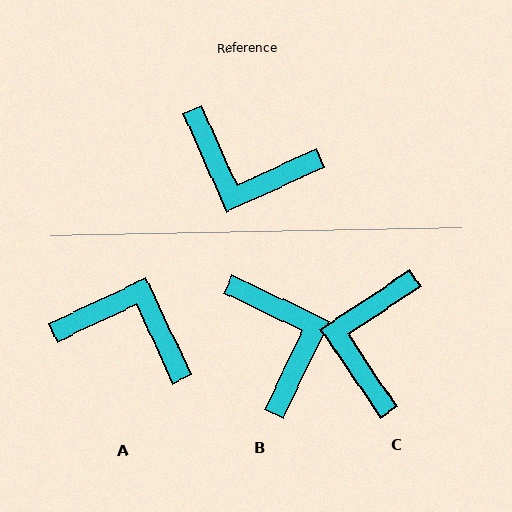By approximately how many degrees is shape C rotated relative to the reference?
Approximately 81 degrees clockwise.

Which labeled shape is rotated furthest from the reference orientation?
A, about 179 degrees away.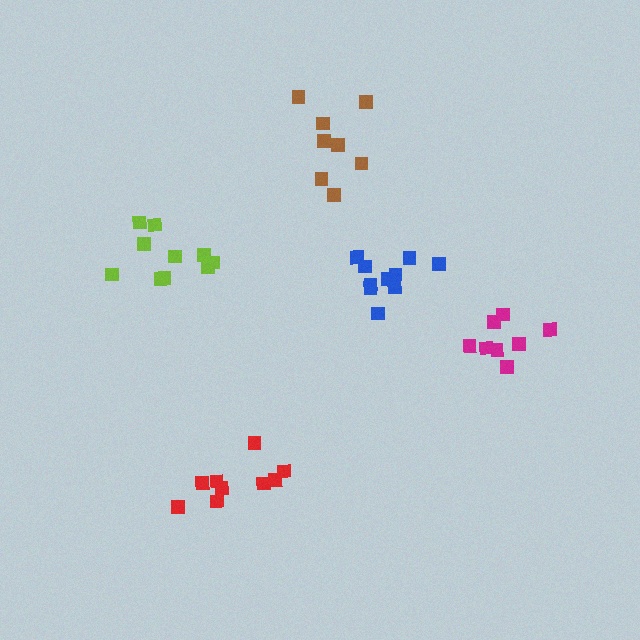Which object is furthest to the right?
The magenta cluster is rightmost.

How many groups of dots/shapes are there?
There are 5 groups.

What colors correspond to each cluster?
The clusters are colored: brown, red, lime, blue, magenta.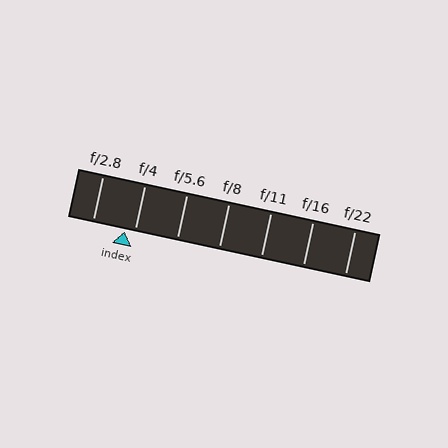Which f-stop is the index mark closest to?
The index mark is closest to f/4.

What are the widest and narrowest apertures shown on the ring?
The widest aperture shown is f/2.8 and the narrowest is f/22.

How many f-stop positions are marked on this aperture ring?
There are 7 f-stop positions marked.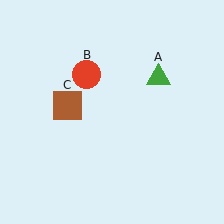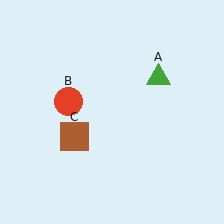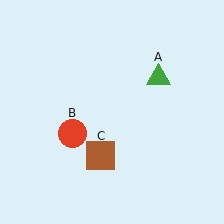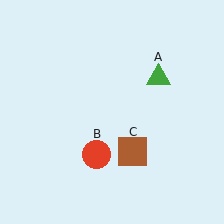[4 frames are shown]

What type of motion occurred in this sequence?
The red circle (object B), brown square (object C) rotated counterclockwise around the center of the scene.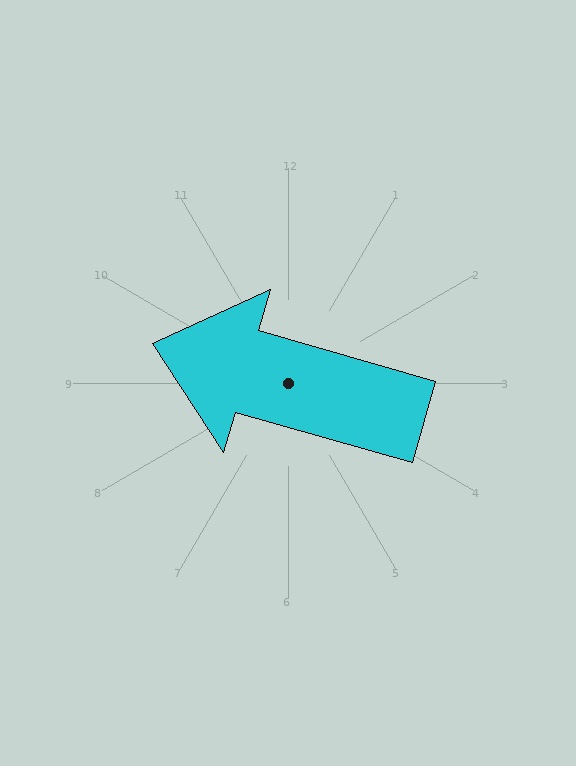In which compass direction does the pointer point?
West.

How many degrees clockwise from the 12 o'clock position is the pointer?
Approximately 286 degrees.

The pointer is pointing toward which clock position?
Roughly 10 o'clock.